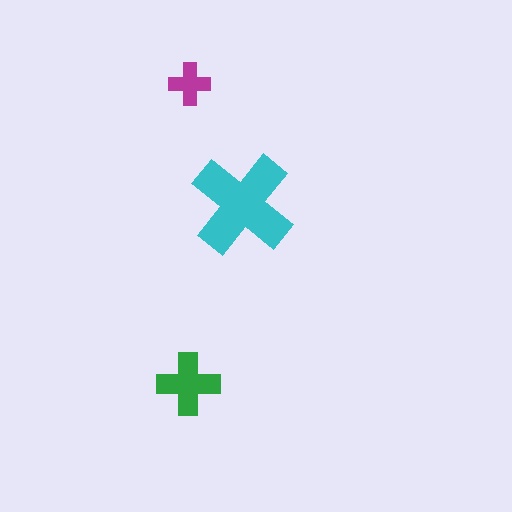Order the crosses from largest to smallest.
the cyan one, the green one, the magenta one.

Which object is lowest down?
The green cross is bottommost.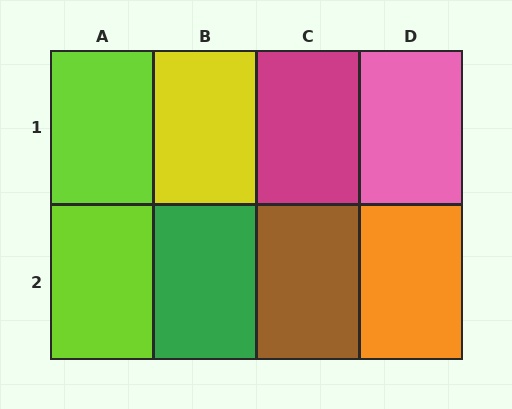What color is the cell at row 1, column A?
Lime.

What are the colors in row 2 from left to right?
Lime, green, brown, orange.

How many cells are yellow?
1 cell is yellow.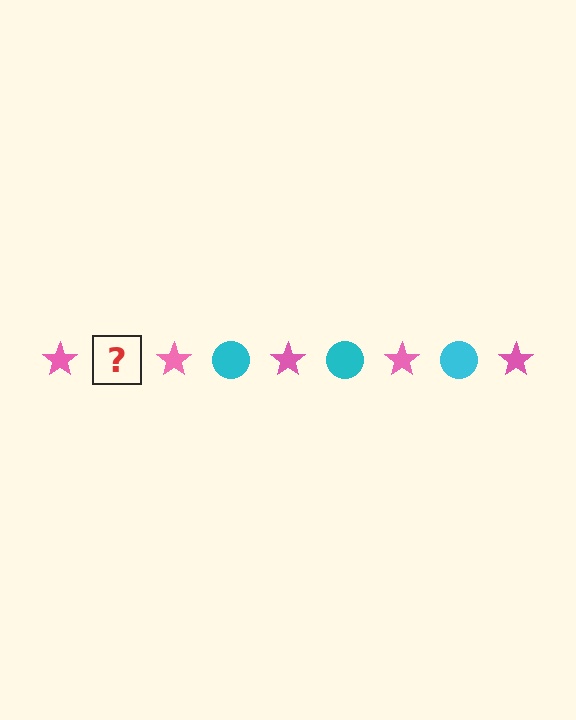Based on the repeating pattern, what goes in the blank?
The blank should be a cyan circle.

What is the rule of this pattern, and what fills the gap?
The rule is that the pattern alternates between pink star and cyan circle. The gap should be filled with a cyan circle.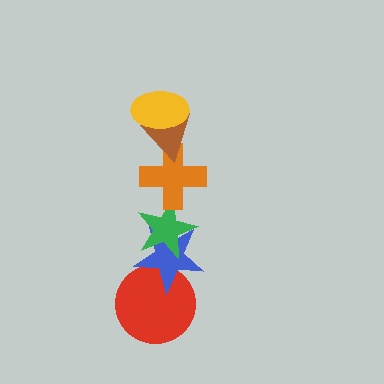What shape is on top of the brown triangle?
The yellow ellipse is on top of the brown triangle.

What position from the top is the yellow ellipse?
The yellow ellipse is 1st from the top.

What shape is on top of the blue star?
The green star is on top of the blue star.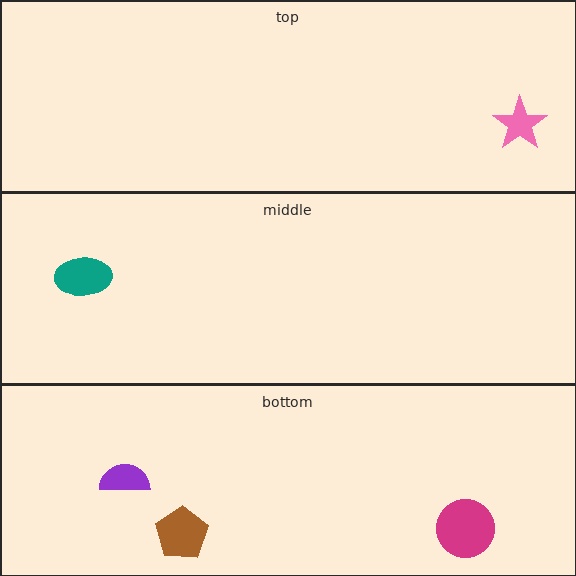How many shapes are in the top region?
1.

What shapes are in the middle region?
The teal ellipse.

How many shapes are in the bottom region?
3.